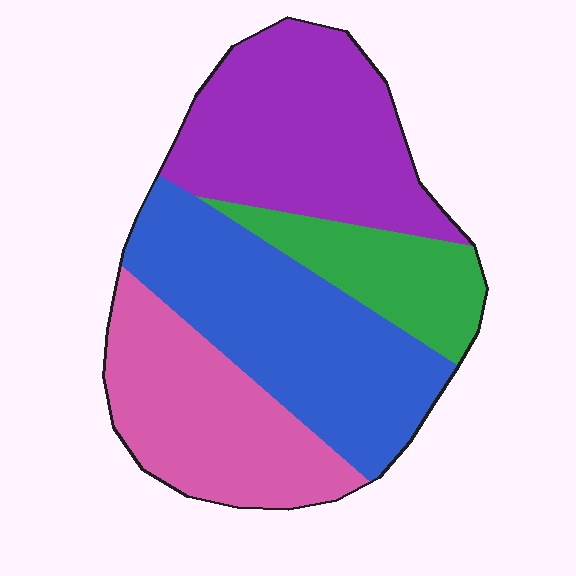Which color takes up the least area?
Green, at roughly 15%.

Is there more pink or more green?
Pink.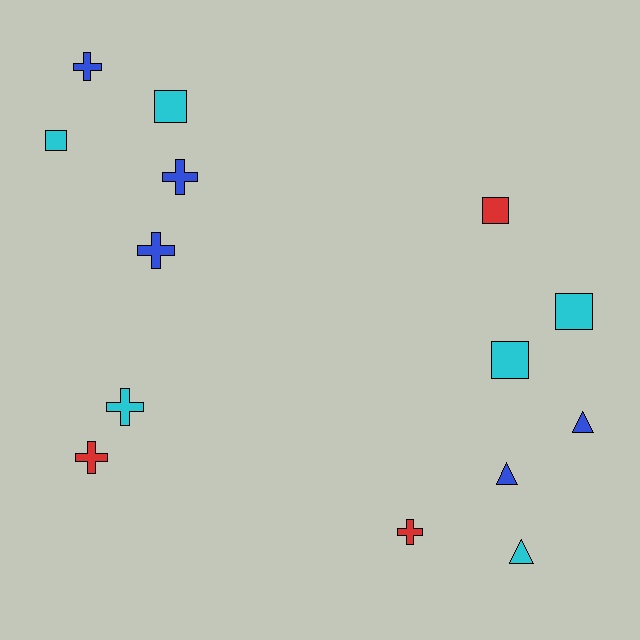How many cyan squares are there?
There are 4 cyan squares.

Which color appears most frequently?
Cyan, with 6 objects.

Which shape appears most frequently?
Cross, with 6 objects.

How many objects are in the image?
There are 14 objects.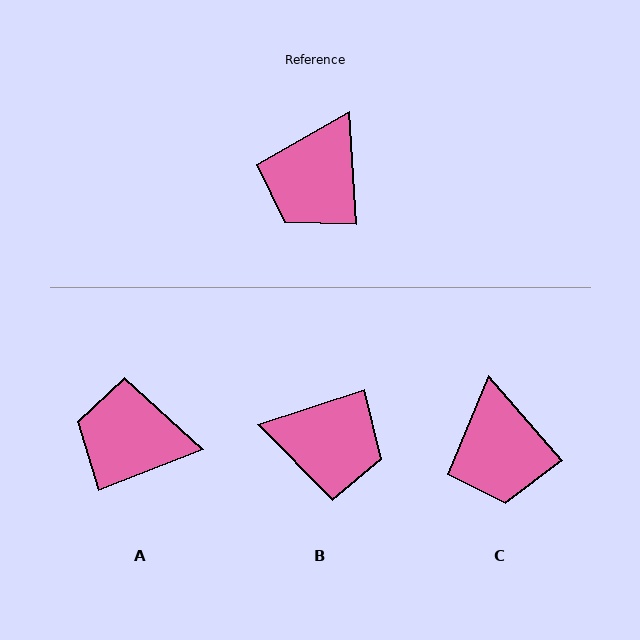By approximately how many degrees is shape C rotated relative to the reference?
Approximately 38 degrees counter-clockwise.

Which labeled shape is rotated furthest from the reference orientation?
B, about 105 degrees away.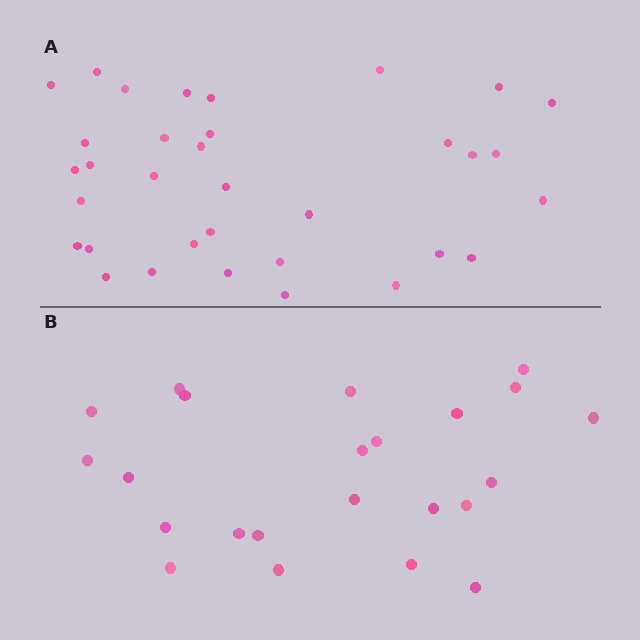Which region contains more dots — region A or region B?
Region A (the top region) has more dots.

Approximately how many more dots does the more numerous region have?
Region A has roughly 12 or so more dots than region B.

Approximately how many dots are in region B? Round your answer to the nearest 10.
About 20 dots. (The exact count is 23, which rounds to 20.)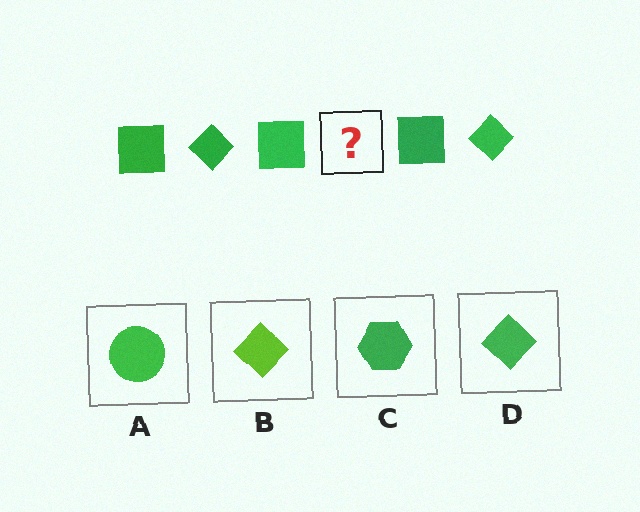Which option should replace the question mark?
Option D.